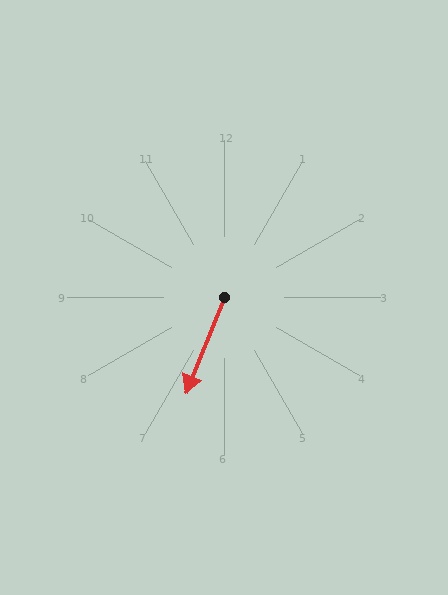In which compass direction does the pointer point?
South.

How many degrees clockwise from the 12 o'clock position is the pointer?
Approximately 202 degrees.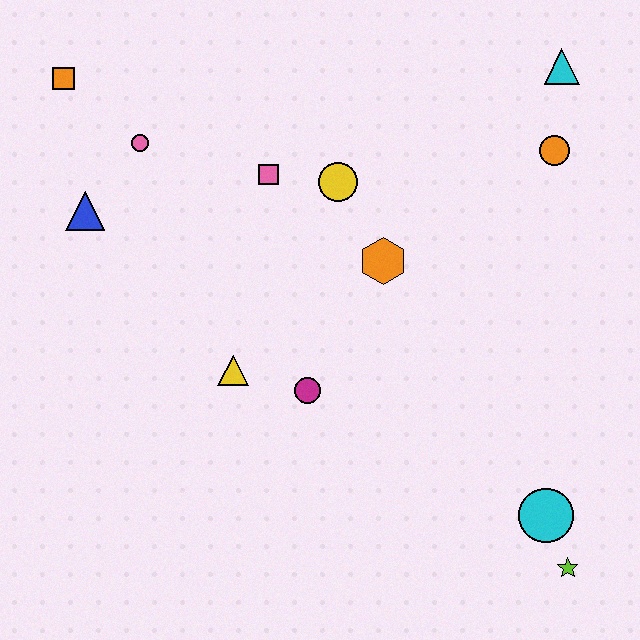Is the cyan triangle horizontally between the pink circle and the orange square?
No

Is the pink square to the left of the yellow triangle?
No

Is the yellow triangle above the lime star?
Yes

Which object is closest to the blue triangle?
The pink circle is closest to the blue triangle.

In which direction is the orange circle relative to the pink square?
The orange circle is to the right of the pink square.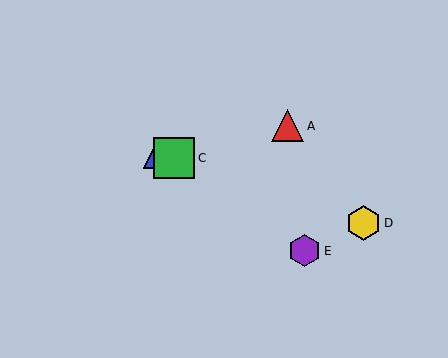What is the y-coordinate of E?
Object E is at y≈251.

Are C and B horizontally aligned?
Yes, both are at y≈158.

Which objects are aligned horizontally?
Objects B, C are aligned horizontally.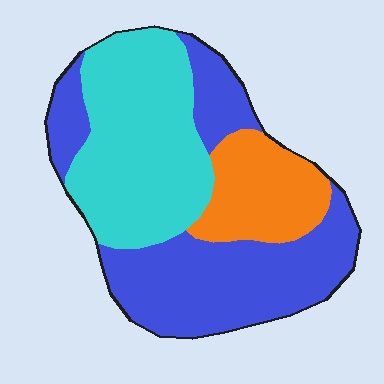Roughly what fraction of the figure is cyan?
Cyan takes up between a quarter and a half of the figure.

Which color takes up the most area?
Blue, at roughly 45%.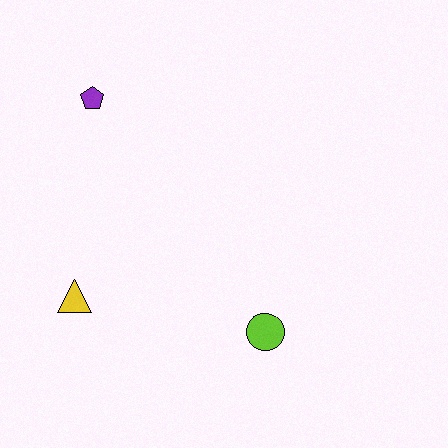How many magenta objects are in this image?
There are no magenta objects.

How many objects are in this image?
There are 3 objects.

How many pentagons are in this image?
There is 1 pentagon.